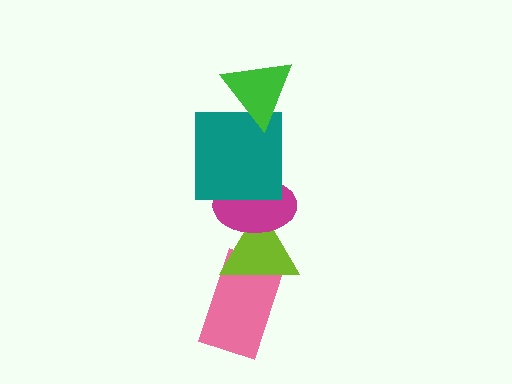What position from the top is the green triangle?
The green triangle is 1st from the top.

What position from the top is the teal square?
The teal square is 2nd from the top.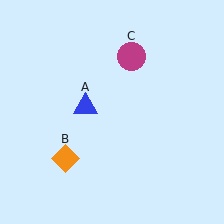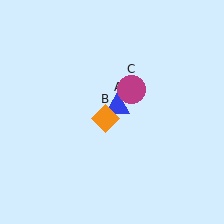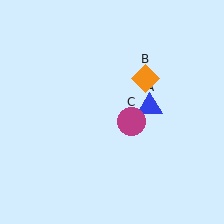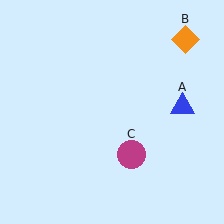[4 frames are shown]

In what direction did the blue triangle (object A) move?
The blue triangle (object A) moved right.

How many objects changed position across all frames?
3 objects changed position: blue triangle (object A), orange diamond (object B), magenta circle (object C).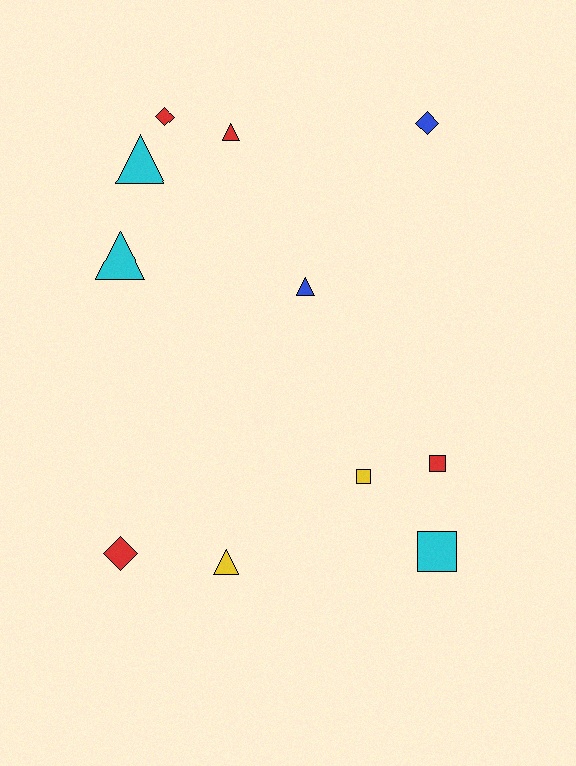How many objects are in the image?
There are 11 objects.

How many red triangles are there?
There is 1 red triangle.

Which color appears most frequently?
Red, with 4 objects.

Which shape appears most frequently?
Triangle, with 5 objects.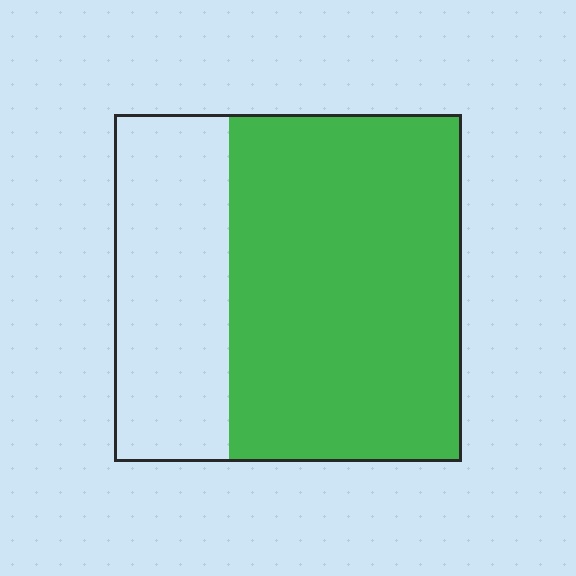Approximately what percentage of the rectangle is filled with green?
Approximately 65%.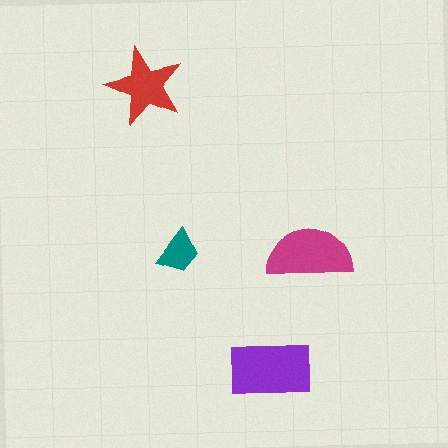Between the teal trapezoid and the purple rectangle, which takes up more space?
The purple rectangle.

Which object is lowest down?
The purple rectangle is bottommost.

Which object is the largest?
The purple rectangle.